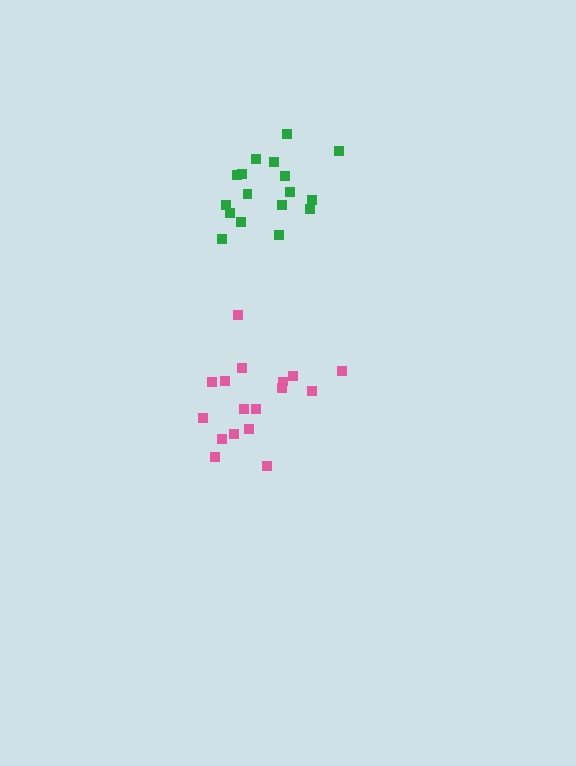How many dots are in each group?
Group 1: 17 dots, Group 2: 17 dots (34 total).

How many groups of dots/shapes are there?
There are 2 groups.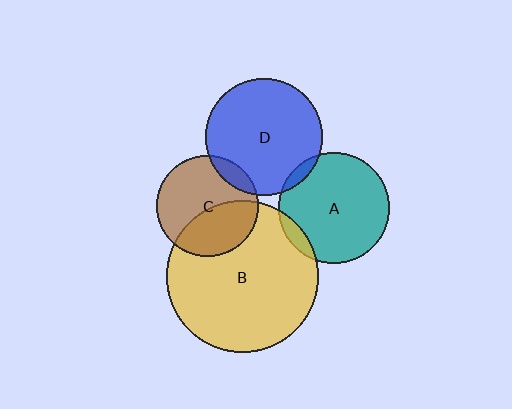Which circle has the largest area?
Circle B (yellow).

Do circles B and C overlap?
Yes.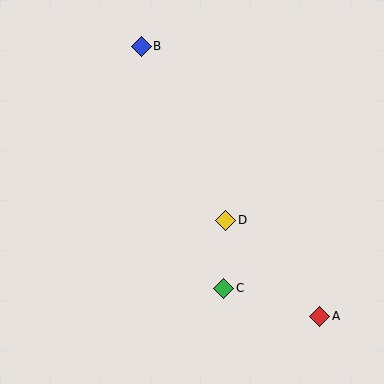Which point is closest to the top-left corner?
Point B is closest to the top-left corner.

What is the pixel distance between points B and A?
The distance between B and A is 323 pixels.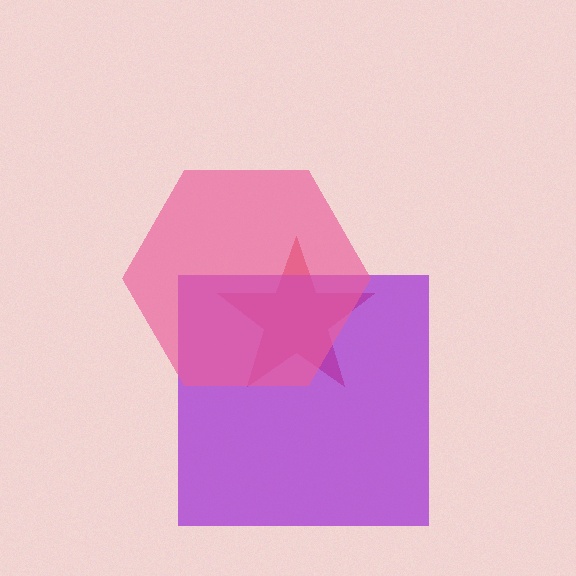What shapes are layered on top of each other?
The layered shapes are: a red star, a purple square, a pink hexagon.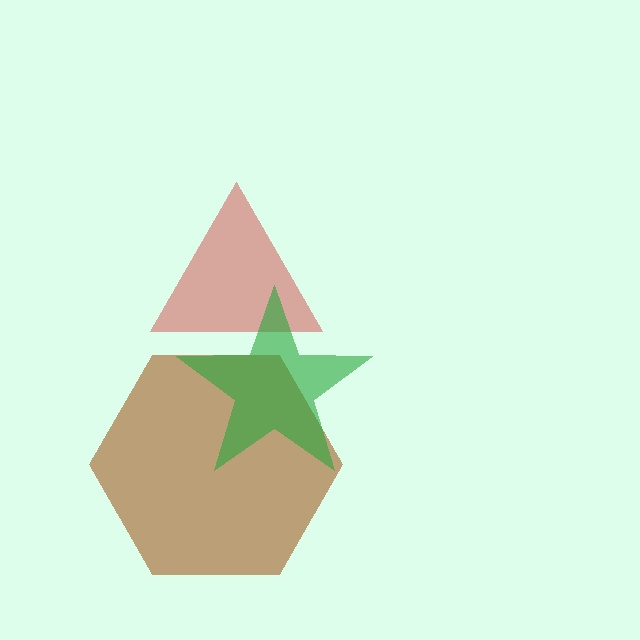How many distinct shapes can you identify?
There are 3 distinct shapes: a brown hexagon, a red triangle, a green star.